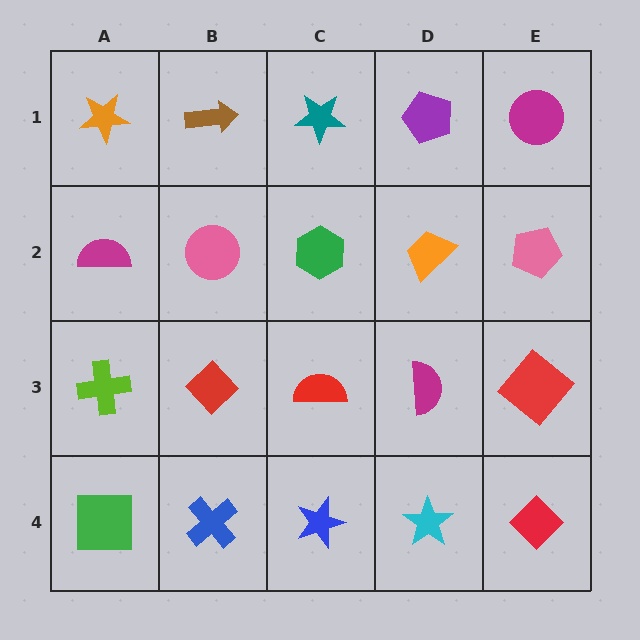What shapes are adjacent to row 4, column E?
A red diamond (row 3, column E), a cyan star (row 4, column D).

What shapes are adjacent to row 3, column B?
A pink circle (row 2, column B), a blue cross (row 4, column B), a lime cross (row 3, column A), a red semicircle (row 3, column C).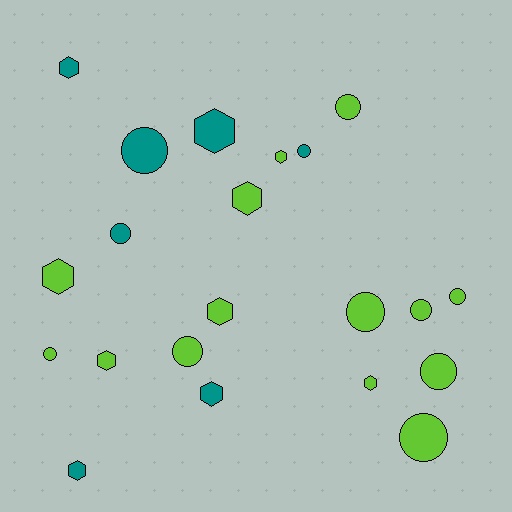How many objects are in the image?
There are 21 objects.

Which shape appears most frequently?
Circle, with 11 objects.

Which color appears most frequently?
Lime, with 14 objects.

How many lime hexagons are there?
There are 6 lime hexagons.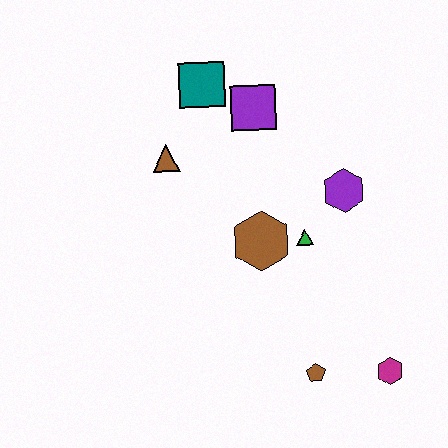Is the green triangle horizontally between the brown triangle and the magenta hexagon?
Yes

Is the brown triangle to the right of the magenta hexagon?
No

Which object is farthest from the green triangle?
The teal square is farthest from the green triangle.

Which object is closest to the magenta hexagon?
The brown pentagon is closest to the magenta hexagon.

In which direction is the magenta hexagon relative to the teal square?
The magenta hexagon is below the teal square.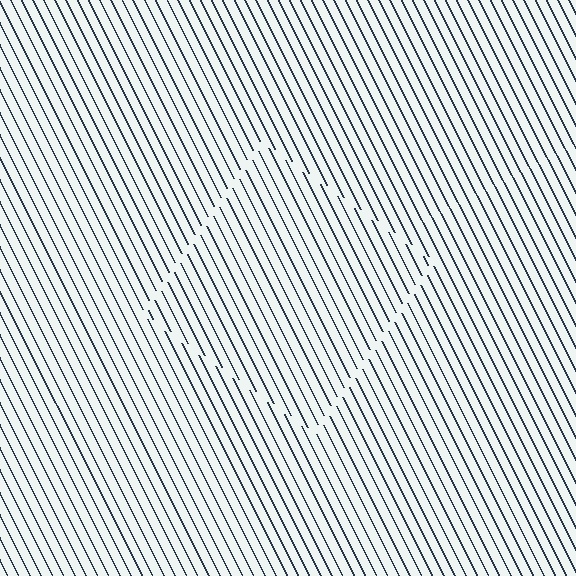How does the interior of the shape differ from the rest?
The interior of the shape contains the same grating, shifted by half a period — the contour is defined by the phase discontinuity where line-ends from the inner and outer gratings abut.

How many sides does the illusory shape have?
4 sides — the line-ends trace a square.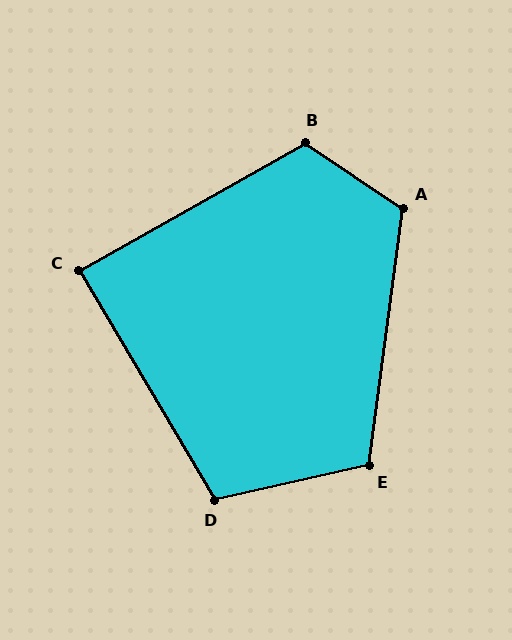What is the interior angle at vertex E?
Approximately 110 degrees (obtuse).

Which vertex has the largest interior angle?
A, at approximately 117 degrees.